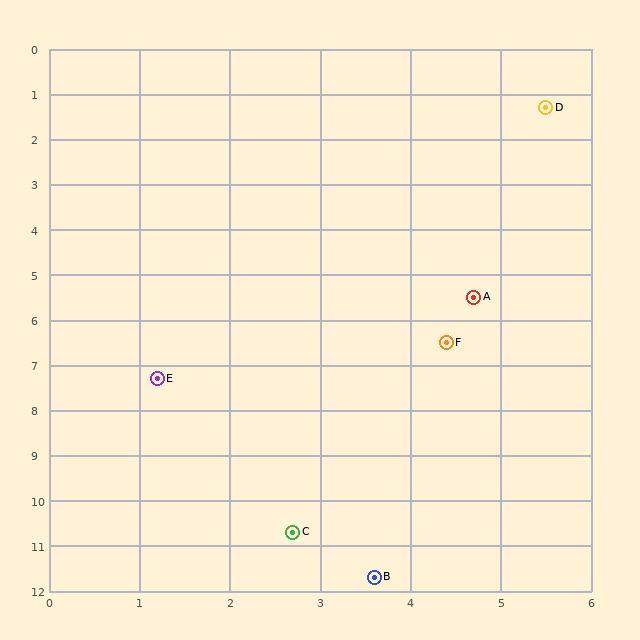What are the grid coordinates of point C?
Point C is at approximately (2.7, 10.7).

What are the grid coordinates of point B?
Point B is at approximately (3.6, 11.7).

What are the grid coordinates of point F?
Point F is at approximately (4.4, 6.5).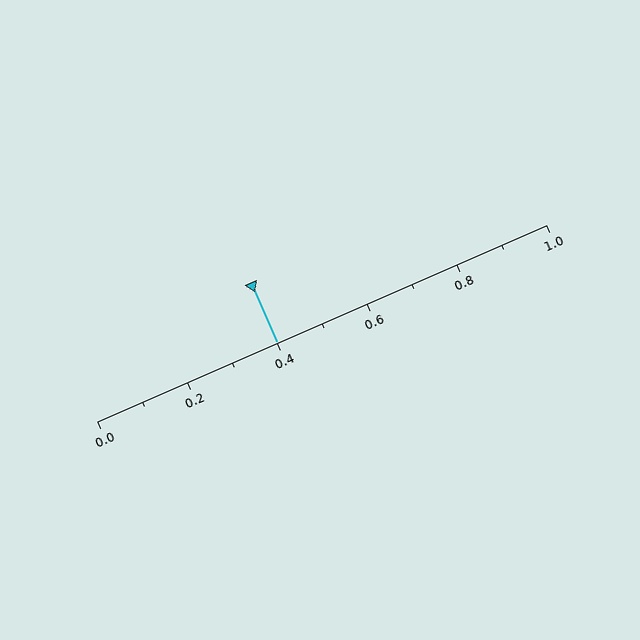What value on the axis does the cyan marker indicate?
The marker indicates approximately 0.4.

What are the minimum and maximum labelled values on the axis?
The axis runs from 0.0 to 1.0.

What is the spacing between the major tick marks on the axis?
The major ticks are spaced 0.2 apart.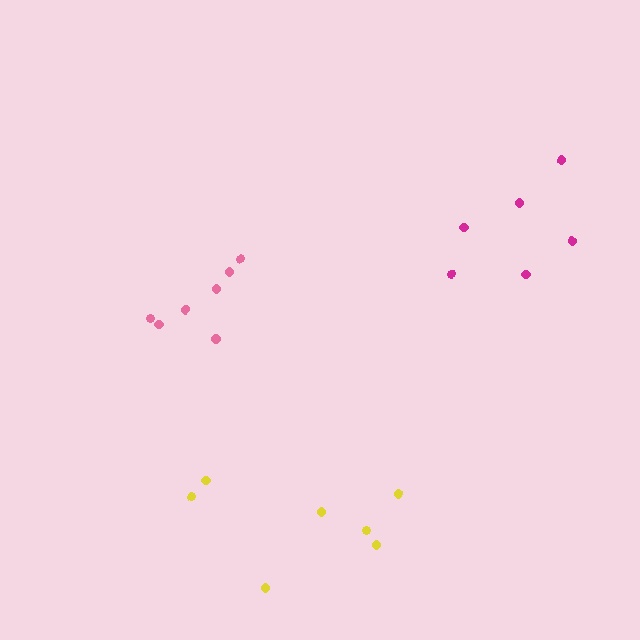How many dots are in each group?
Group 1: 7 dots, Group 2: 6 dots, Group 3: 7 dots (20 total).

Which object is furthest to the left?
The pink cluster is leftmost.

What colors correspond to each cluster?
The clusters are colored: pink, magenta, yellow.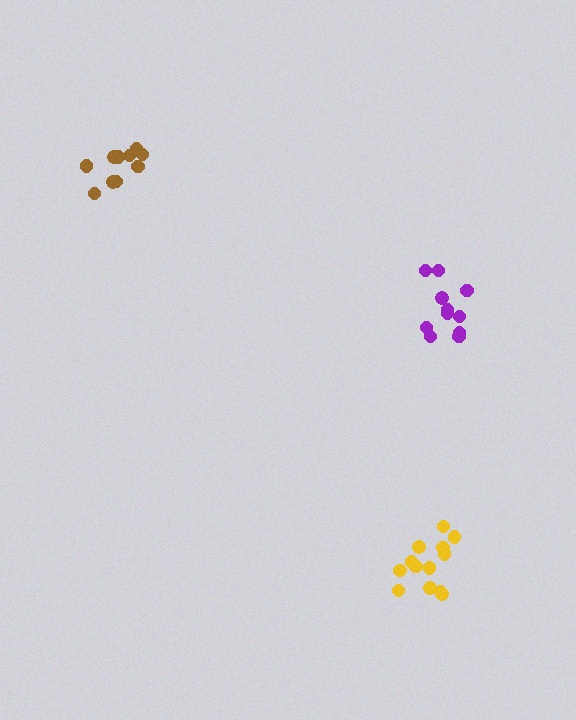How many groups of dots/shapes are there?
There are 3 groups.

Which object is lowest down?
The yellow cluster is bottommost.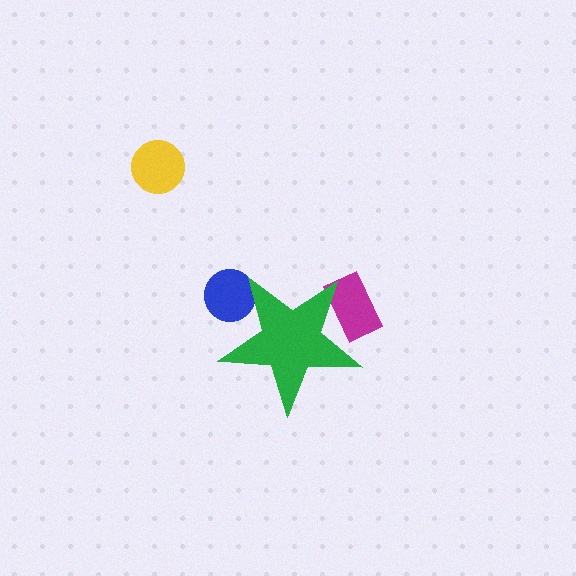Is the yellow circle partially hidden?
No, the yellow circle is fully visible.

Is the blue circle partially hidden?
Yes, the blue circle is partially hidden behind the green star.